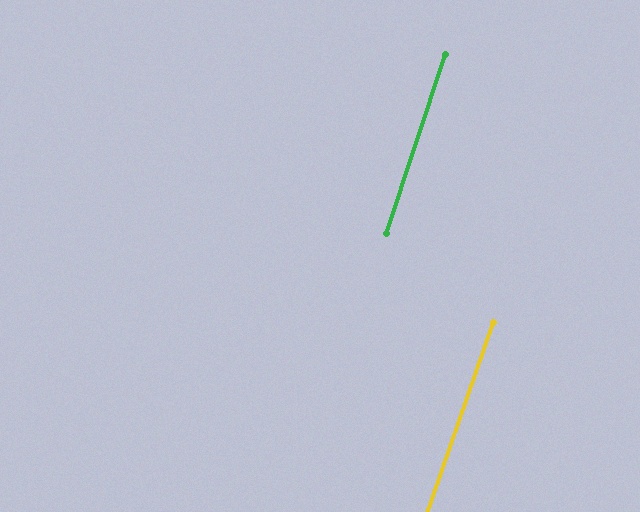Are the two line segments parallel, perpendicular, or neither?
Parallel — their directions differ by only 0.9°.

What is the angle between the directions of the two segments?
Approximately 1 degree.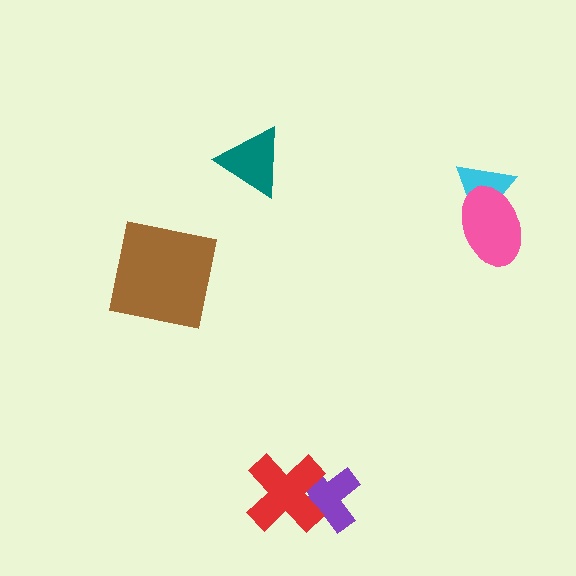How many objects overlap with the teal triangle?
0 objects overlap with the teal triangle.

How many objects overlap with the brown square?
0 objects overlap with the brown square.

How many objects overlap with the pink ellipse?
1 object overlaps with the pink ellipse.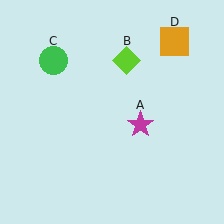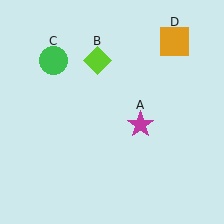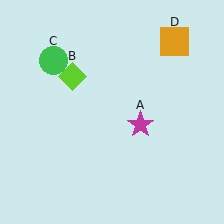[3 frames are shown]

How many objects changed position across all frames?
1 object changed position: lime diamond (object B).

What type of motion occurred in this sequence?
The lime diamond (object B) rotated counterclockwise around the center of the scene.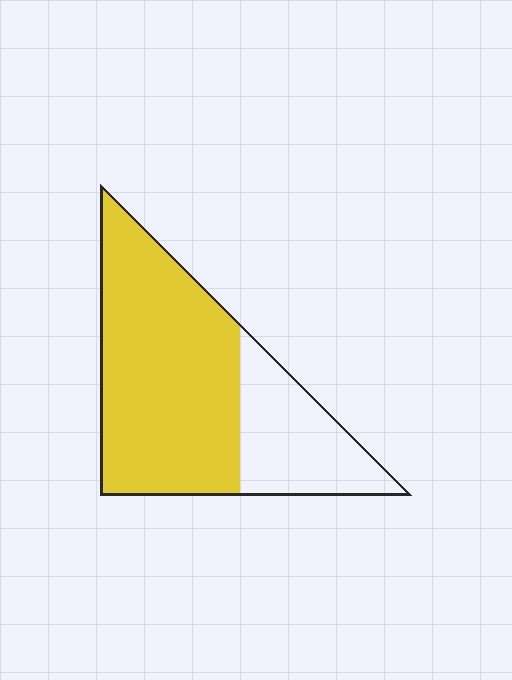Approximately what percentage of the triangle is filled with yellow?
Approximately 70%.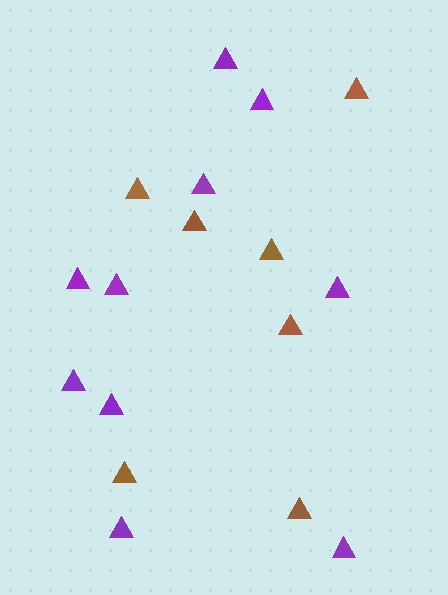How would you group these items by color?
There are 2 groups: one group of purple triangles (10) and one group of brown triangles (7).